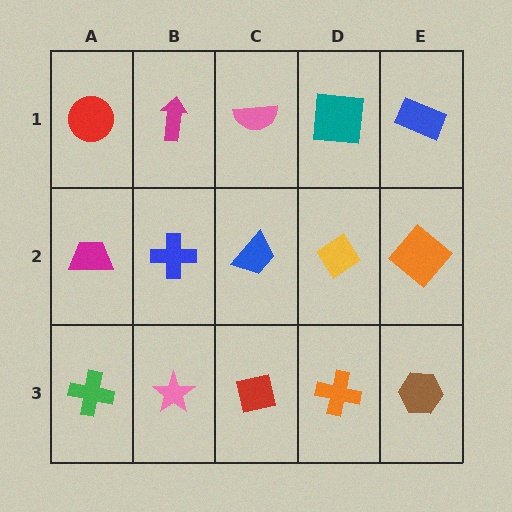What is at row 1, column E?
A blue rectangle.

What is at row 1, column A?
A red circle.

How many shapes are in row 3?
5 shapes.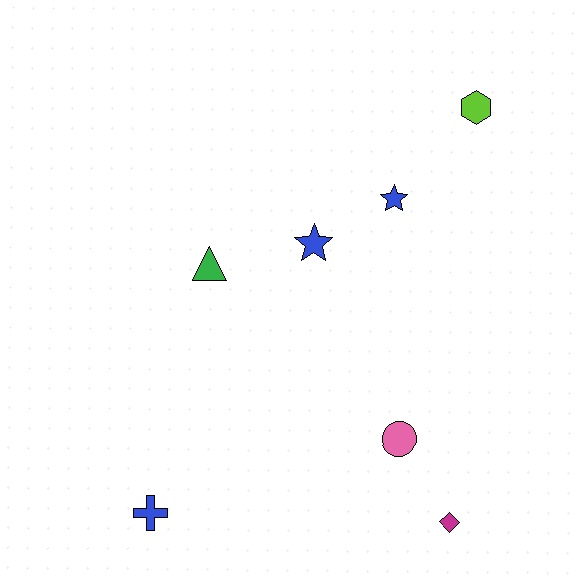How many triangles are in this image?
There is 1 triangle.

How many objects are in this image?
There are 7 objects.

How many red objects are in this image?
There are no red objects.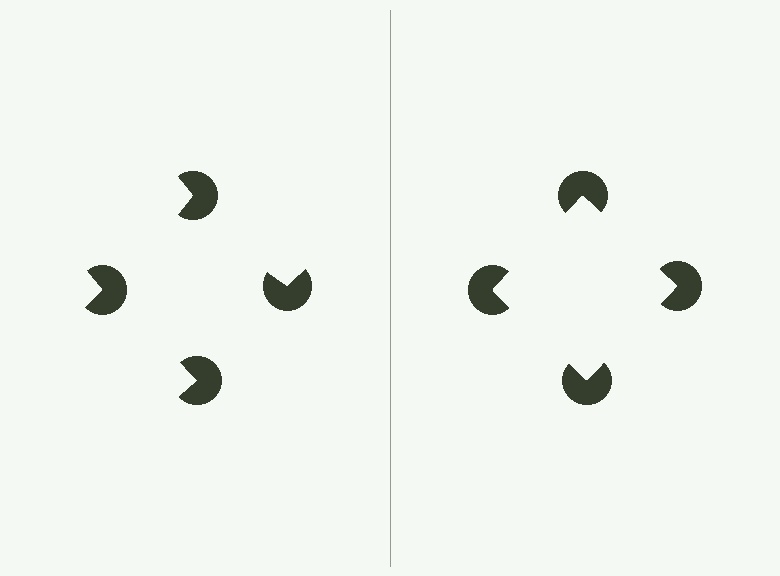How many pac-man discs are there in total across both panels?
8 — 4 on each side.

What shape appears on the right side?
An illusory square.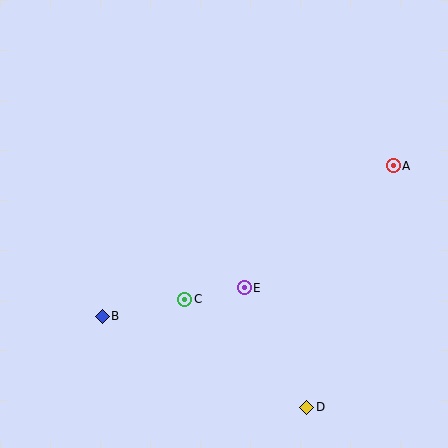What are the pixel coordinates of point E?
Point E is at (244, 288).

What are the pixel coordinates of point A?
Point A is at (393, 166).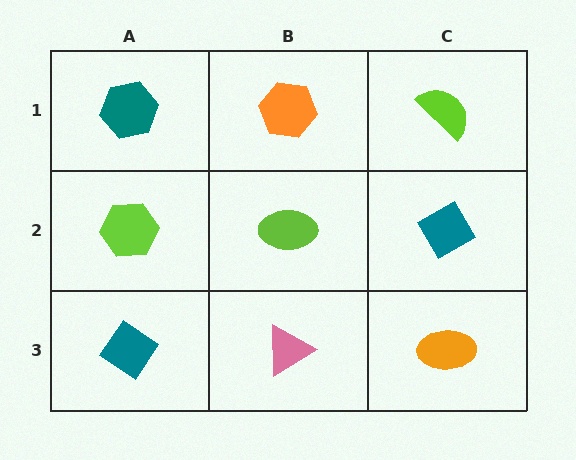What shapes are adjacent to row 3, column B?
A lime ellipse (row 2, column B), a teal diamond (row 3, column A), an orange ellipse (row 3, column C).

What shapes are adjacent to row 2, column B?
An orange hexagon (row 1, column B), a pink triangle (row 3, column B), a lime hexagon (row 2, column A), a teal diamond (row 2, column C).